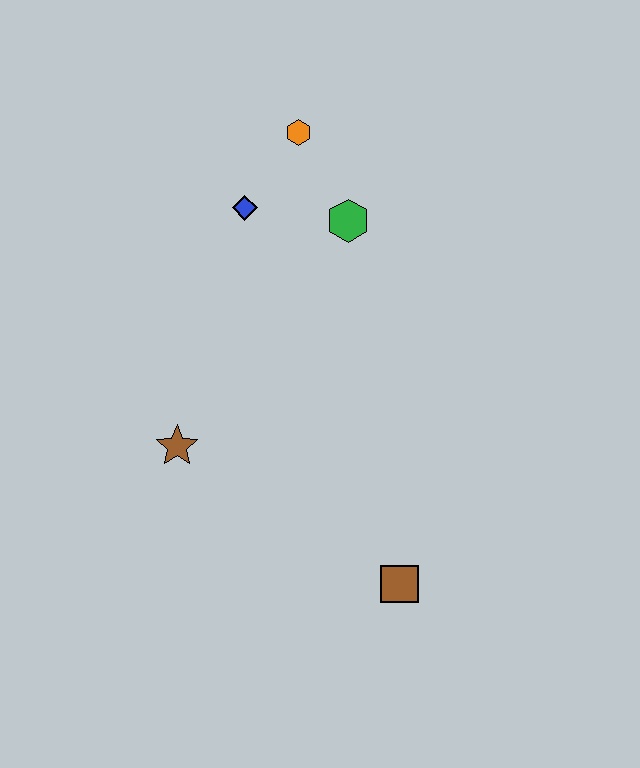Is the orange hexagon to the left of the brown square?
Yes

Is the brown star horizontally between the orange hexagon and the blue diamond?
No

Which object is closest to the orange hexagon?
The blue diamond is closest to the orange hexagon.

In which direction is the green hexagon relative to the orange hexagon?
The green hexagon is below the orange hexagon.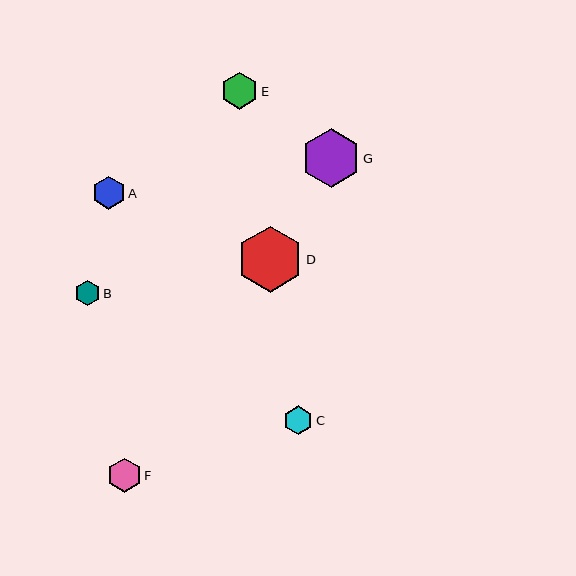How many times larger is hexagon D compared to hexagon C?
Hexagon D is approximately 2.3 times the size of hexagon C.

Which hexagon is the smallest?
Hexagon B is the smallest with a size of approximately 25 pixels.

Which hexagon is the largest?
Hexagon D is the largest with a size of approximately 66 pixels.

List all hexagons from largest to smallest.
From largest to smallest: D, G, E, F, A, C, B.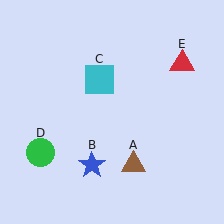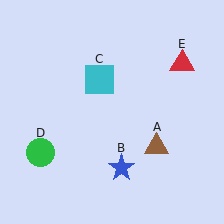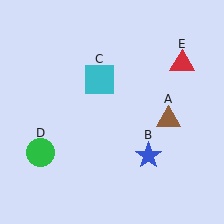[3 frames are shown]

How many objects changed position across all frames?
2 objects changed position: brown triangle (object A), blue star (object B).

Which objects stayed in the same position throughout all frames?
Cyan square (object C) and green circle (object D) and red triangle (object E) remained stationary.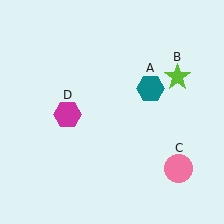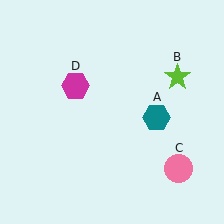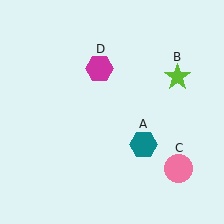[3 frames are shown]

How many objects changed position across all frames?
2 objects changed position: teal hexagon (object A), magenta hexagon (object D).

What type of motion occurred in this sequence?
The teal hexagon (object A), magenta hexagon (object D) rotated clockwise around the center of the scene.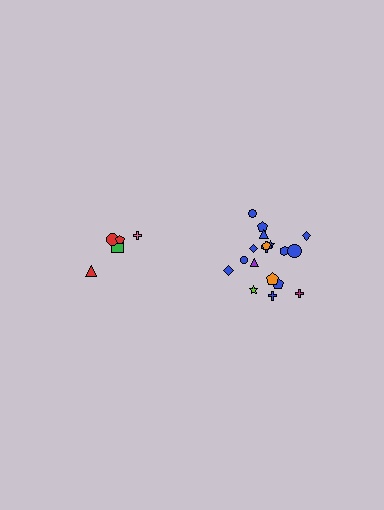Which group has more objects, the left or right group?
The right group.